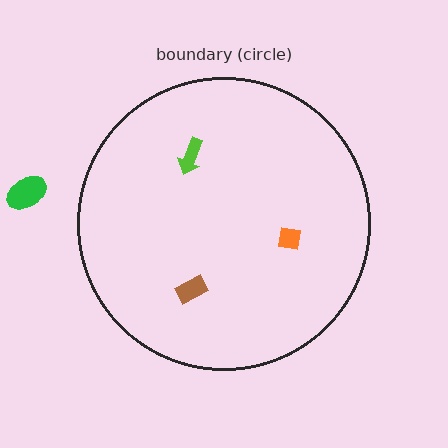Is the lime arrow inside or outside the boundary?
Inside.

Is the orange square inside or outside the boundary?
Inside.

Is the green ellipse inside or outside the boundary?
Outside.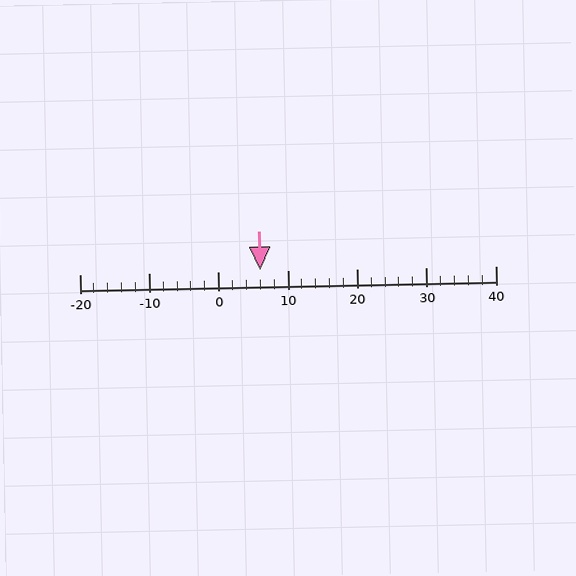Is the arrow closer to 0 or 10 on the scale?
The arrow is closer to 10.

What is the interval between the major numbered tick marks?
The major tick marks are spaced 10 units apart.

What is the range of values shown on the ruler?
The ruler shows values from -20 to 40.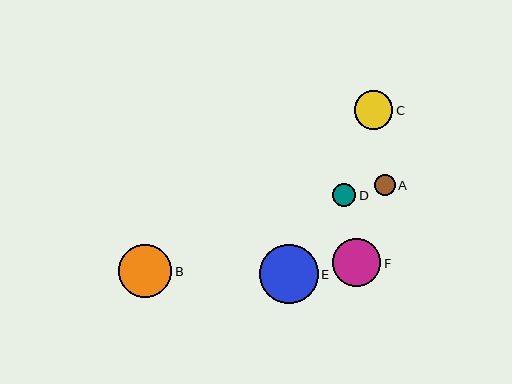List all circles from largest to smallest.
From largest to smallest: E, B, F, C, D, A.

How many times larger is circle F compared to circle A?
Circle F is approximately 2.3 times the size of circle A.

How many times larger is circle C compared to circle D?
Circle C is approximately 1.7 times the size of circle D.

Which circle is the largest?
Circle E is the largest with a size of approximately 59 pixels.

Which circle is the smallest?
Circle A is the smallest with a size of approximately 21 pixels.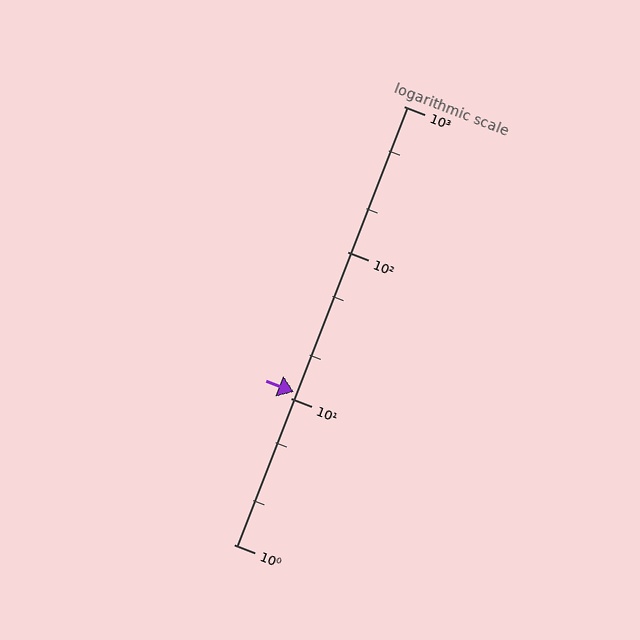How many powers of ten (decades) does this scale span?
The scale spans 3 decades, from 1 to 1000.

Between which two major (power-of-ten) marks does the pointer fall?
The pointer is between 10 and 100.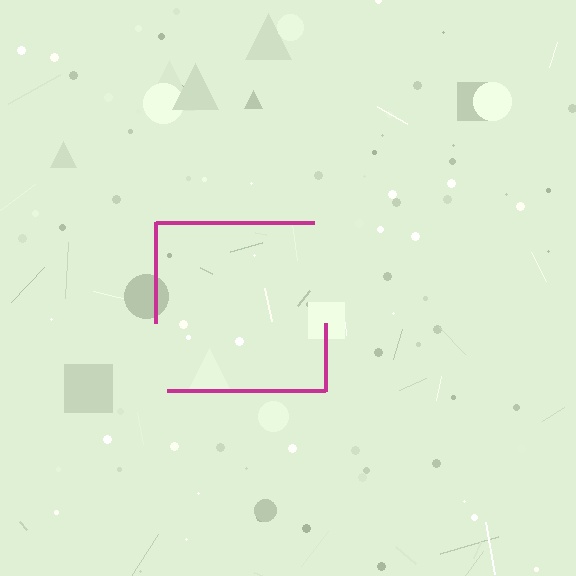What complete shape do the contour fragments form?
The contour fragments form a square.